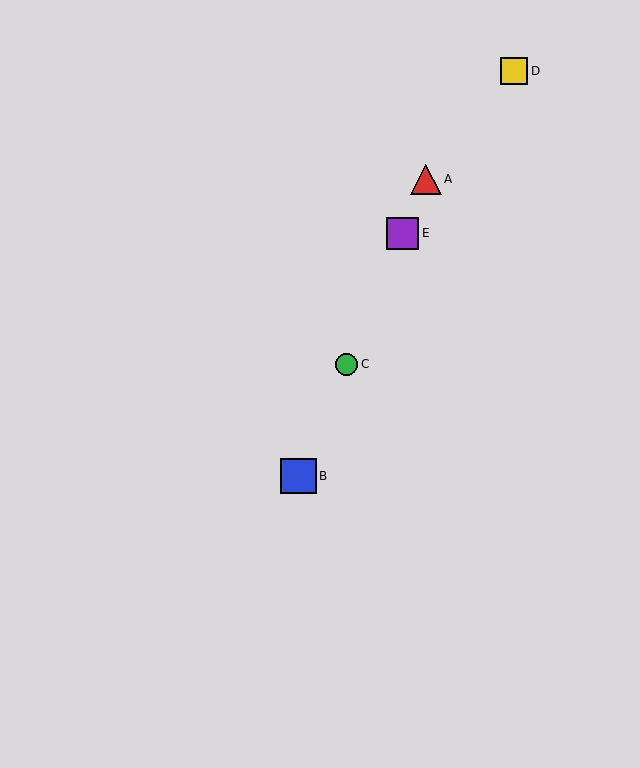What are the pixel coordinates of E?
Object E is at (403, 233).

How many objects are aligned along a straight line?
4 objects (A, B, C, E) are aligned along a straight line.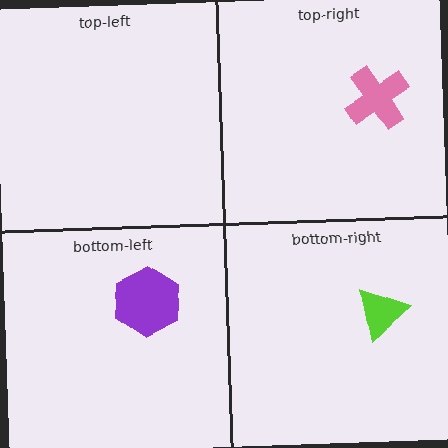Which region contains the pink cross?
The top-right region.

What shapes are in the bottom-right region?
The lime triangle.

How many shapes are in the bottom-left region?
1.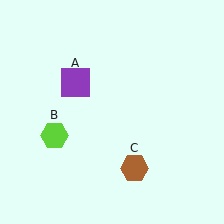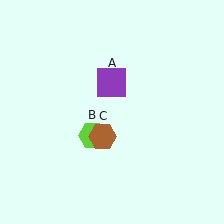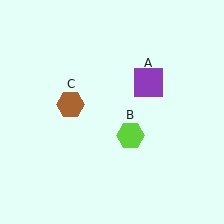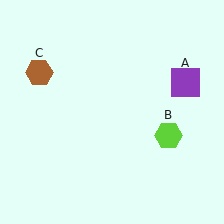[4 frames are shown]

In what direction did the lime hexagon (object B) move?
The lime hexagon (object B) moved right.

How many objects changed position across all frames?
3 objects changed position: purple square (object A), lime hexagon (object B), brown hexagon (object C).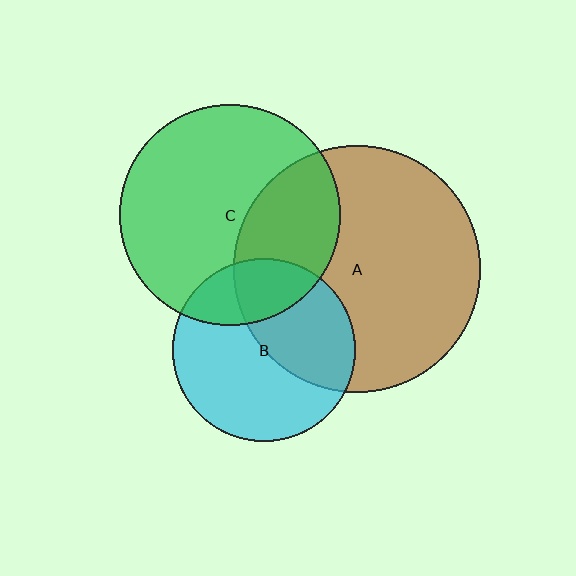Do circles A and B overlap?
Yes.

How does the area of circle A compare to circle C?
Approximately 1.2 times.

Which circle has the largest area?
Circle A (brown).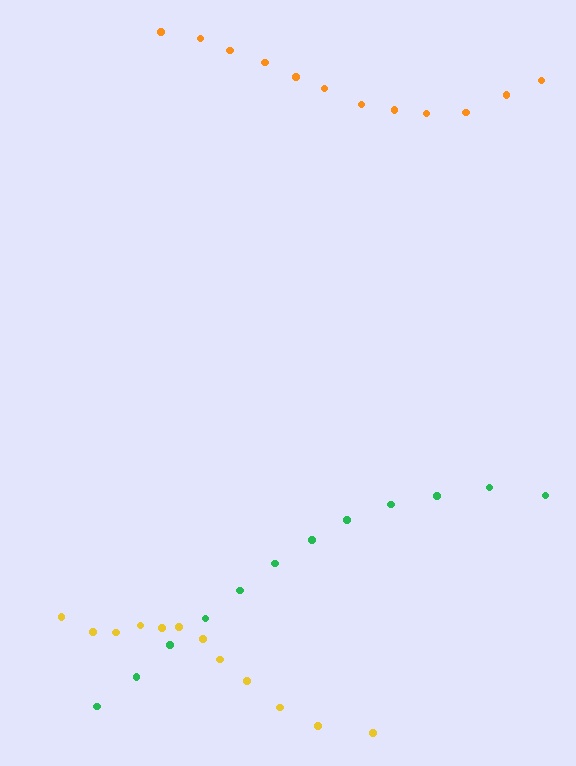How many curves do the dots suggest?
There are 3 distinct paths.